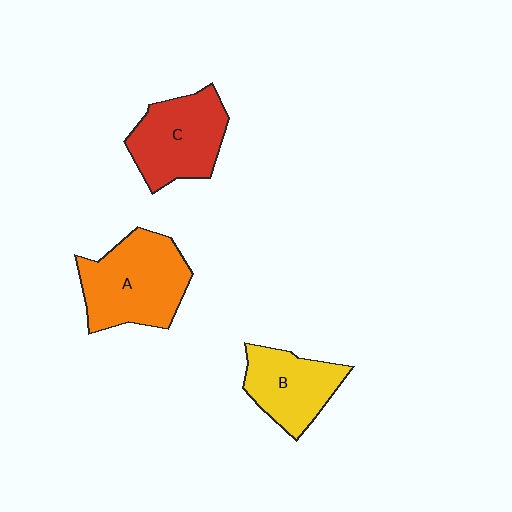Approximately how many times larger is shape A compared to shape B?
Approximately 1.4 times.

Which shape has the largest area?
Shape A (orange).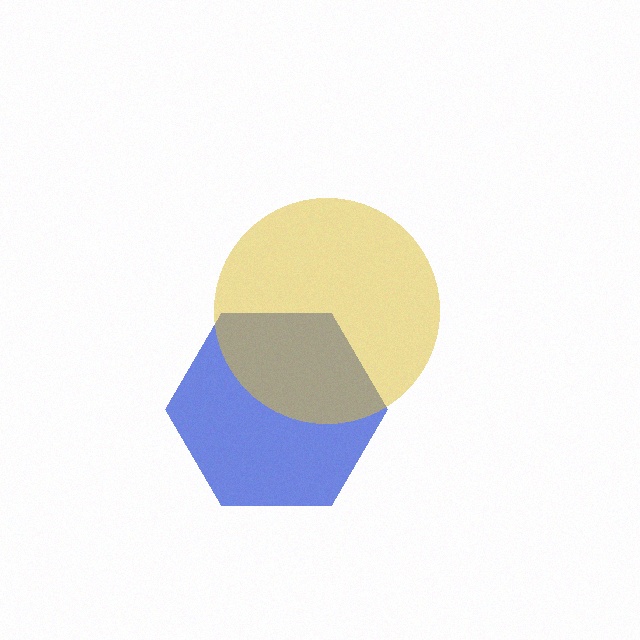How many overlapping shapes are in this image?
There are 2 overlapping shapes in the image.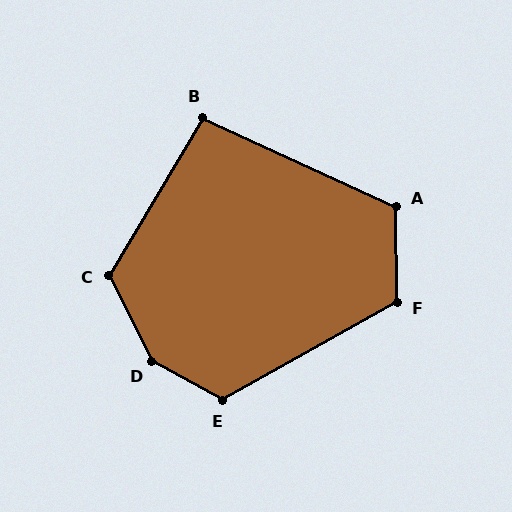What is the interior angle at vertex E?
Approximately 122 degrees (obtuse).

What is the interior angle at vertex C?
Approximately 123 degrees (obtuse).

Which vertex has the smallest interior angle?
B, at approximately 96 degrees.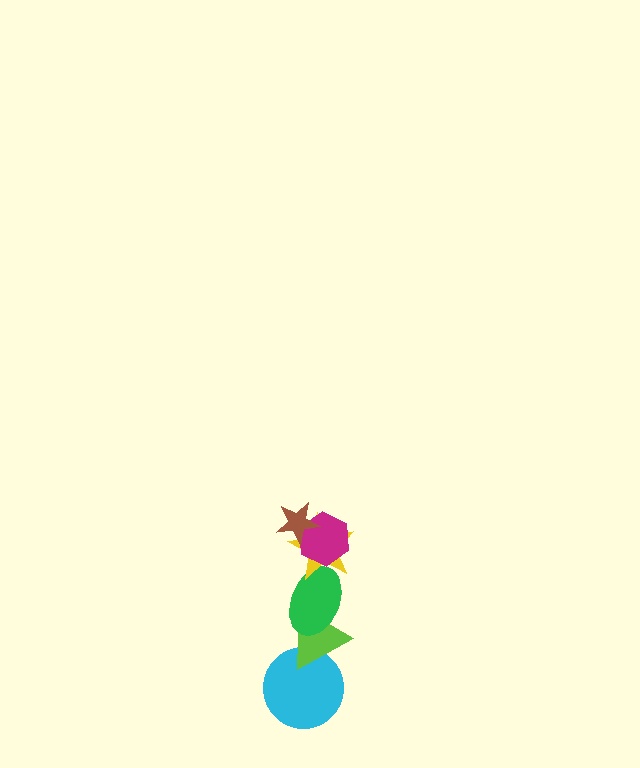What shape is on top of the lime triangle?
The green ellipse is on top of the lime triangle.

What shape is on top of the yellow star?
The magenta hexagon is on top of the yellow star.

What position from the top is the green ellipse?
The green ellipse is 4th from the top.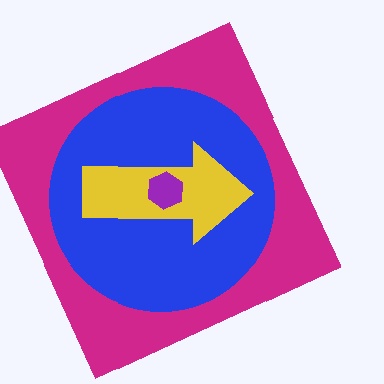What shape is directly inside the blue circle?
The yellow arrow.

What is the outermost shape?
The magenta square.